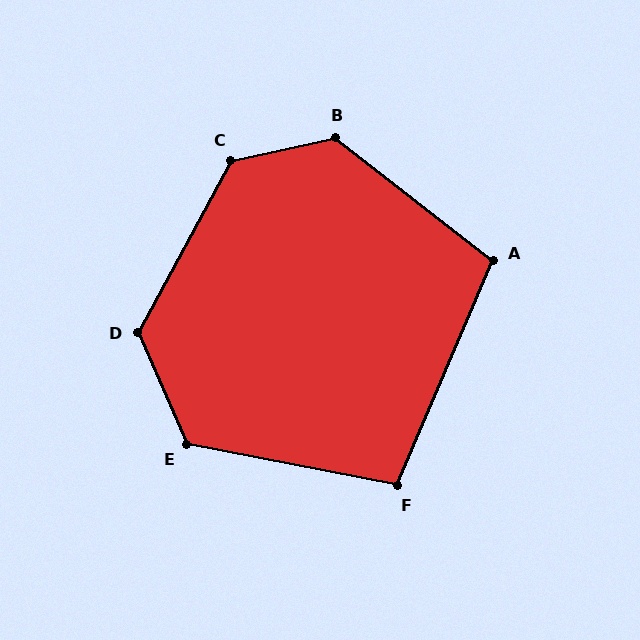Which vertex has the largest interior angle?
C, at approximately 131 degrees.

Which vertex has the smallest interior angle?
F, at approximately 102 degrees.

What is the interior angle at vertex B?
Approximately 130 degrees (obtuse).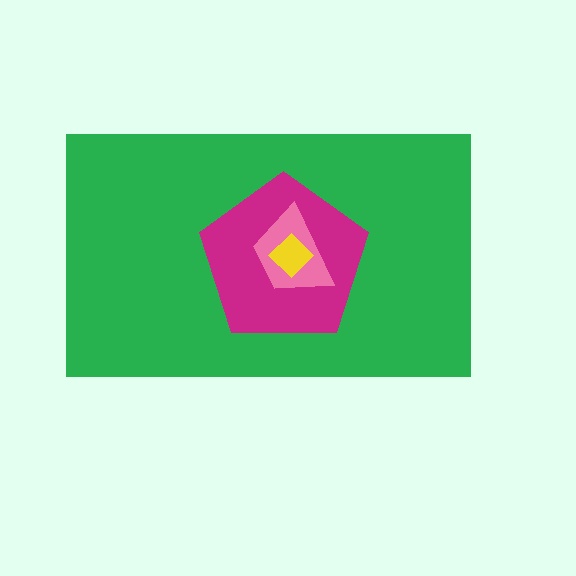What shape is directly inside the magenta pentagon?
The pink trapezoid.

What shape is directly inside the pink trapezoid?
The yellow diamond.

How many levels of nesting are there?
4.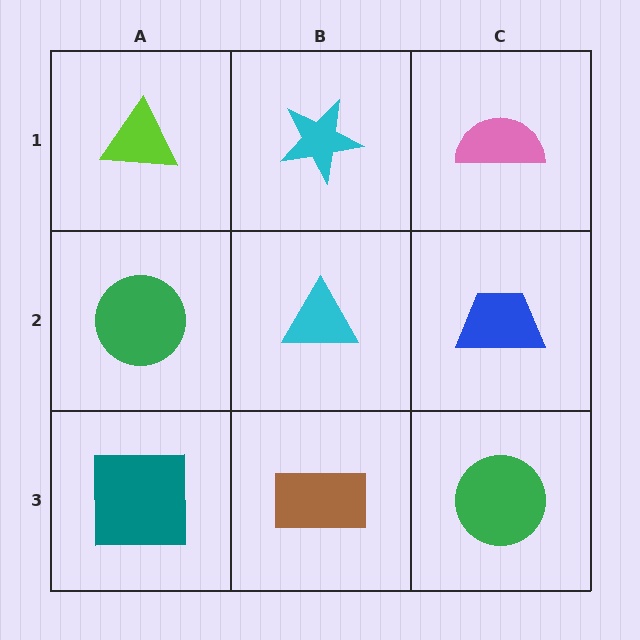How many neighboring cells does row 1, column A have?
2.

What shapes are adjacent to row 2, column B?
A cyan star (row 1, column B), a brown rectangle (row 3, column B), a green circle (row 2, column A), a blue trapezoid (row 2, column C).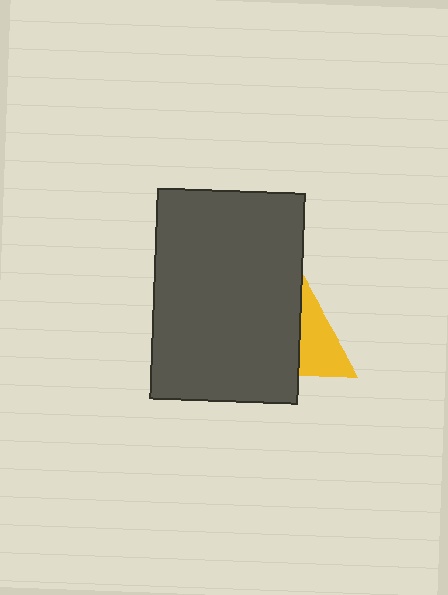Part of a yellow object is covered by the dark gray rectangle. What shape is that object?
It is a triangle.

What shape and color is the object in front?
The object in front is a dark gray rectangle.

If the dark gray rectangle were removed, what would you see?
You would see the complete yellow triangle.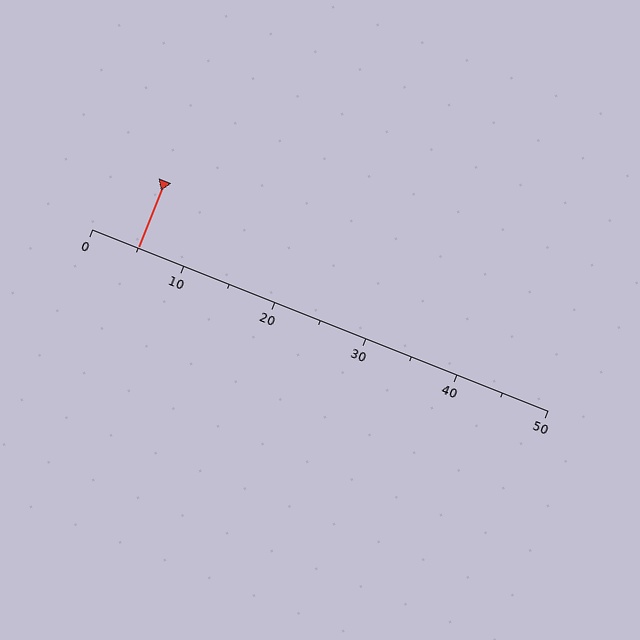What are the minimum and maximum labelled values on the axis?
The axis runs from 0 to 50.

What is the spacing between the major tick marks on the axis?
The major ticks are spaced 10 apart.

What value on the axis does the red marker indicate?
The marker indicates approximately 5.